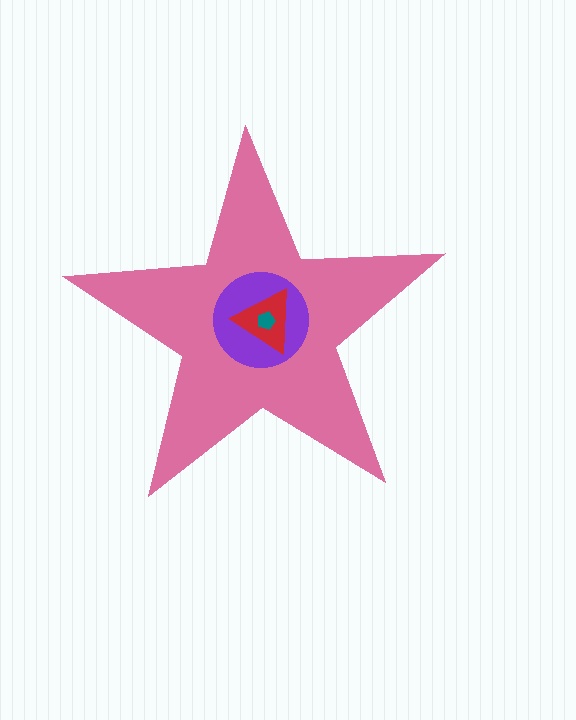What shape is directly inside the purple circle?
The red triangle.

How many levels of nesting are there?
4.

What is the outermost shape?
The pink star.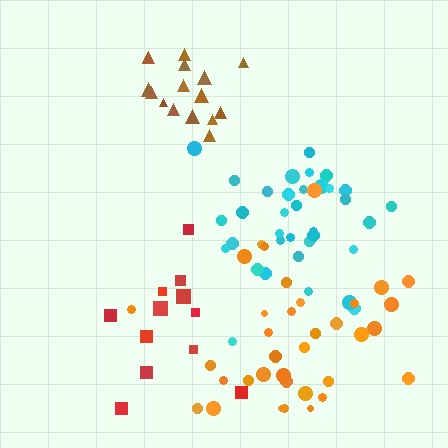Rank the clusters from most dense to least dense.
brown, cyan, orange, red.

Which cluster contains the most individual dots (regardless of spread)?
Cyan (35).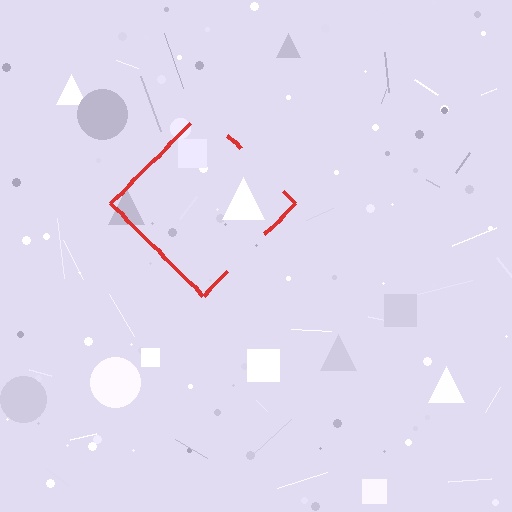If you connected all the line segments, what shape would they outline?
They would outline a diamond.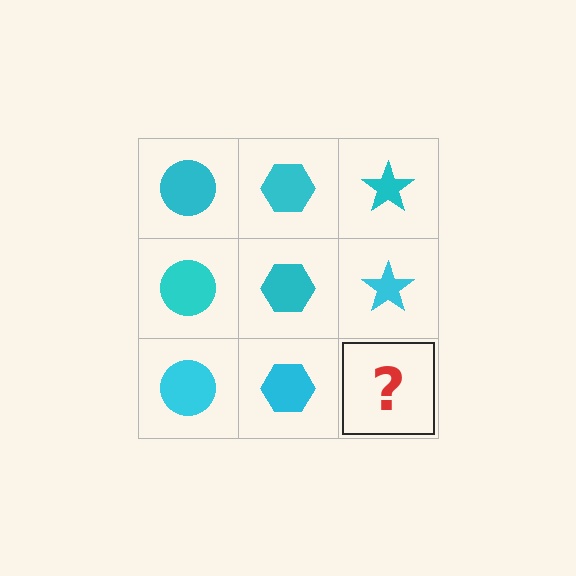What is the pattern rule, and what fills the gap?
The rule is that each column has a consistent shape. The gap should be filled with a cyan star.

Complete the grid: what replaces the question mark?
The question mark should be replaced with a cyan star.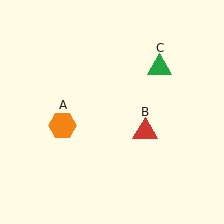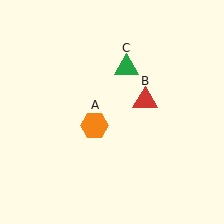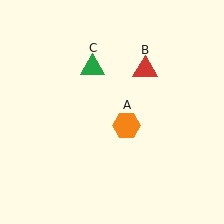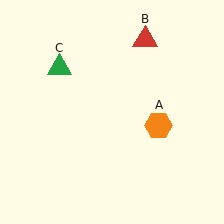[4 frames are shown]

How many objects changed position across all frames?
3 objects changed position: orange hexagon (object A), red triangle (object B), green triangle (object C).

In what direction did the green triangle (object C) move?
The green triangle (object C) moved left.